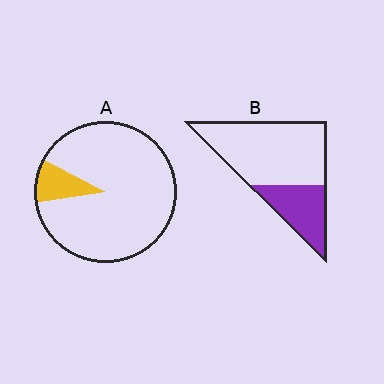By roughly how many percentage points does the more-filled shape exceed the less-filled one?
By roughly 20 percentage points (B over A).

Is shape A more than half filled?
No.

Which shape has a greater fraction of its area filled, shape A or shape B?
Shape B.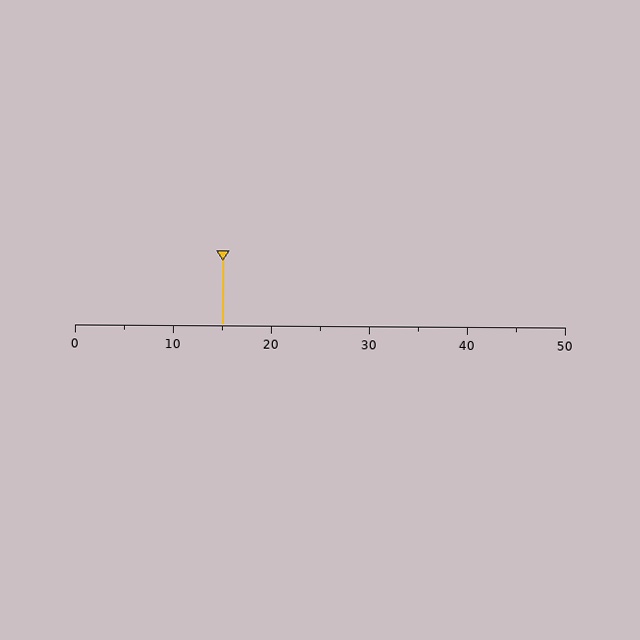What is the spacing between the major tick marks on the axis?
The major ticks are spaced 10 apart.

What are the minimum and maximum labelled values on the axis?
The axis runs from 0 to 50.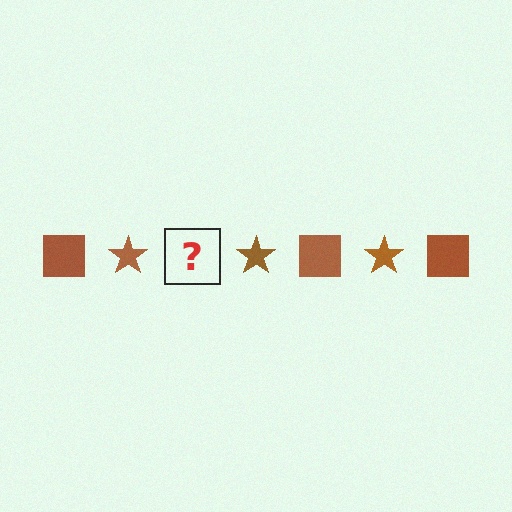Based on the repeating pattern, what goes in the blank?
The blank should be a brown square.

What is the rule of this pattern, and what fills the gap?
The rule is that the pattern cycles through square, star shapes in brown. The gap should be filled with a brown square.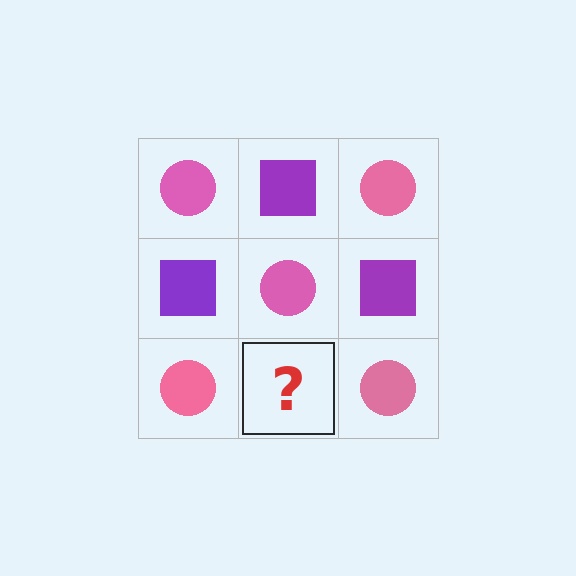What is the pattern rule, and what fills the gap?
The rule is that it alternates pink circle and purple square in a checkerboard pattern. The gap should be filled with a purple square.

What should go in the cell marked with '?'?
The missing cell should contain a purple square.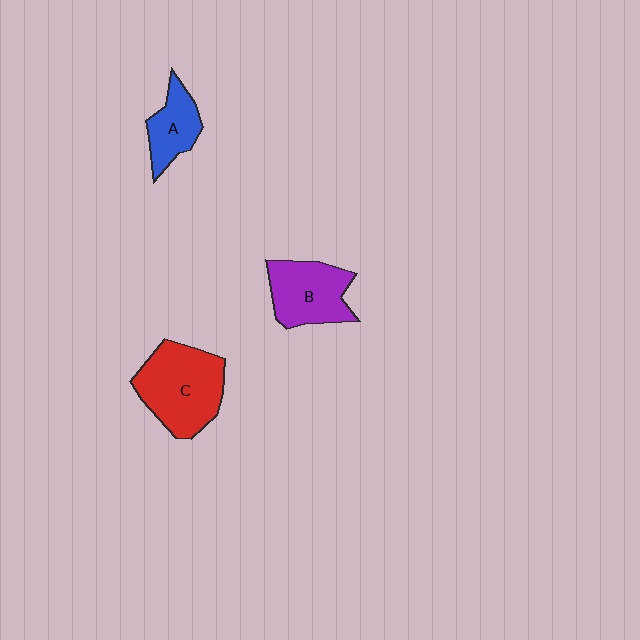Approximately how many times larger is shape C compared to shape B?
Approximately 1.3 times.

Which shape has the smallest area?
Shape A (blue).